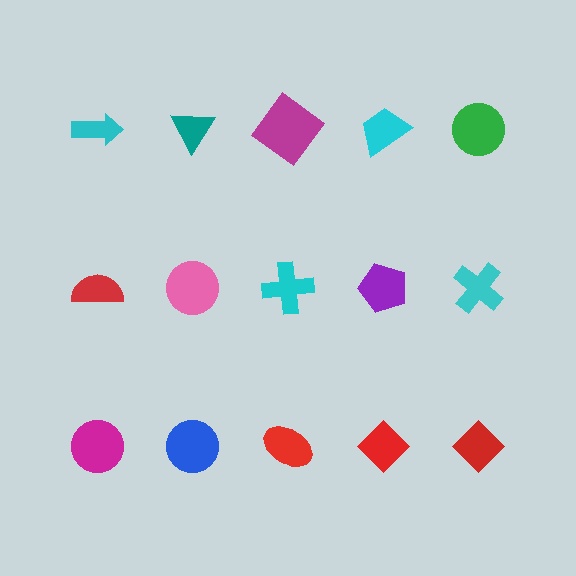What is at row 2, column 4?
A purple pentagon.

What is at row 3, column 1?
A magenta circle.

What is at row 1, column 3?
A magenta diamond.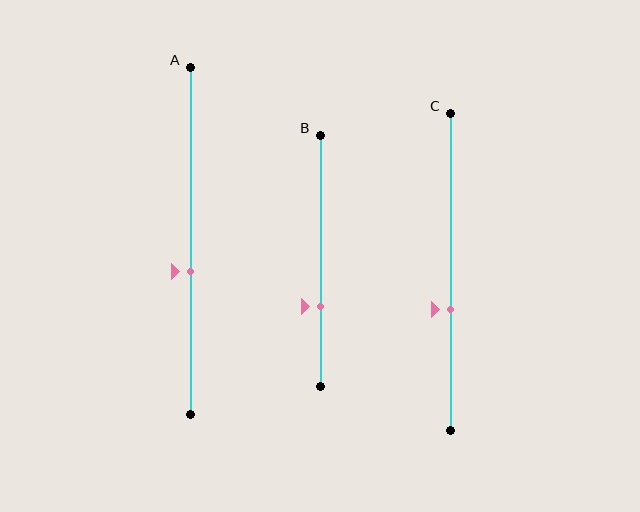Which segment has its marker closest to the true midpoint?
Segment A has its marker closest to the true midpoint.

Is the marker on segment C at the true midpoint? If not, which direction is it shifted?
No, the marker on segment C is shifted downward by about 12% of the segment length.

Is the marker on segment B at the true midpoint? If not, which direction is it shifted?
No, the marker on segment B is shifted downward by about 18% of the segment length.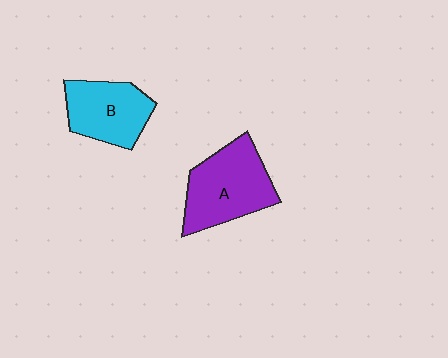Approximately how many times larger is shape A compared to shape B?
Approximately 1.3 times.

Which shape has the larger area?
Shape A (purple).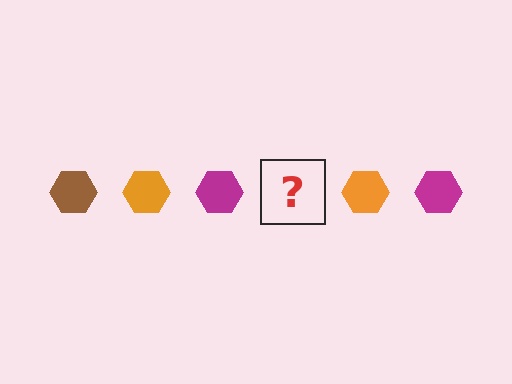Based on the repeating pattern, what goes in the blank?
The blank should be a brown hexagon.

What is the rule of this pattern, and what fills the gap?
The rule is that the pattern cycles through brown, orange, magenta hexagons. The gap should be filled with a brown hexagon.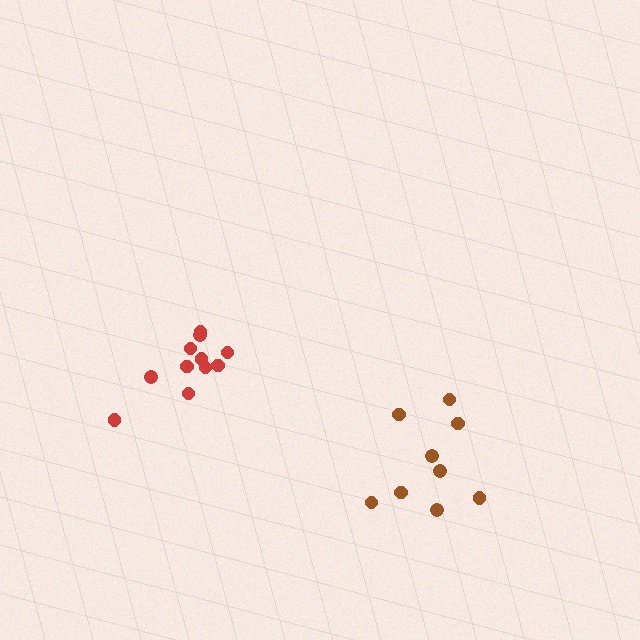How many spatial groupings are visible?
There are 2 spatial groupings.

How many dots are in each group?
Group 1: 9 dots, Group 2: 11 dots (20 total).